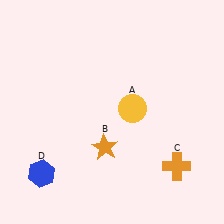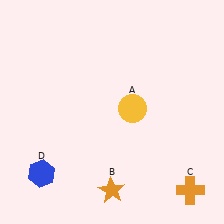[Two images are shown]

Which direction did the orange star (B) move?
The orange star (B) moved down.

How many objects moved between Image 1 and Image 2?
2 objects moved between the two images.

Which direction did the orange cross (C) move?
The orange cross (C) moved down.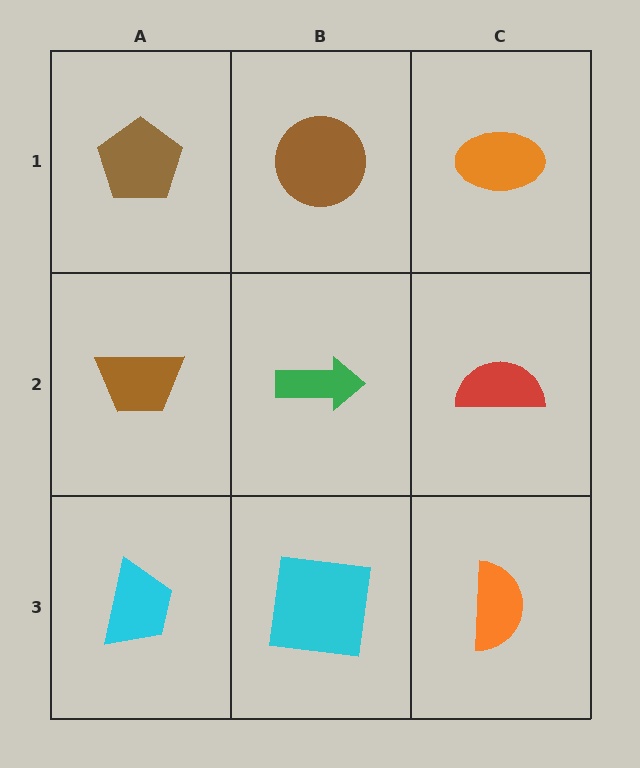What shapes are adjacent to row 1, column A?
A brown trapezoid (row 2, column A), a brown circle (row 1, column B).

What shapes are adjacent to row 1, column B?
A green arrow (row 2, column B), a brown pentagon (row 1, column A), an orange ellipse (row 1, column C).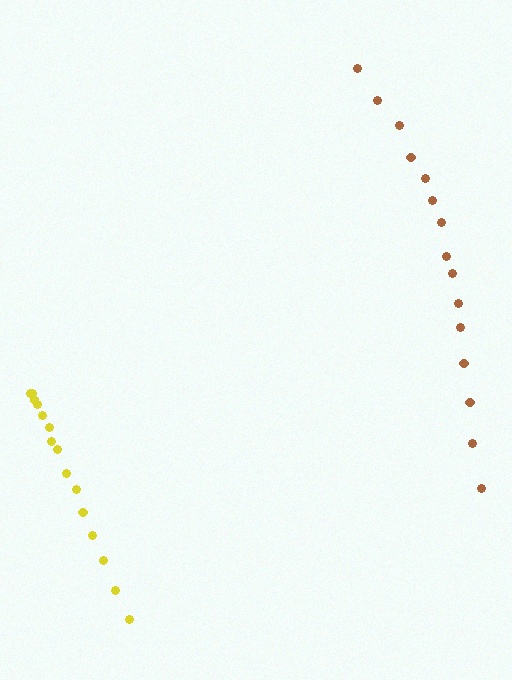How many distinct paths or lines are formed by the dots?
There are 2 distinct paths.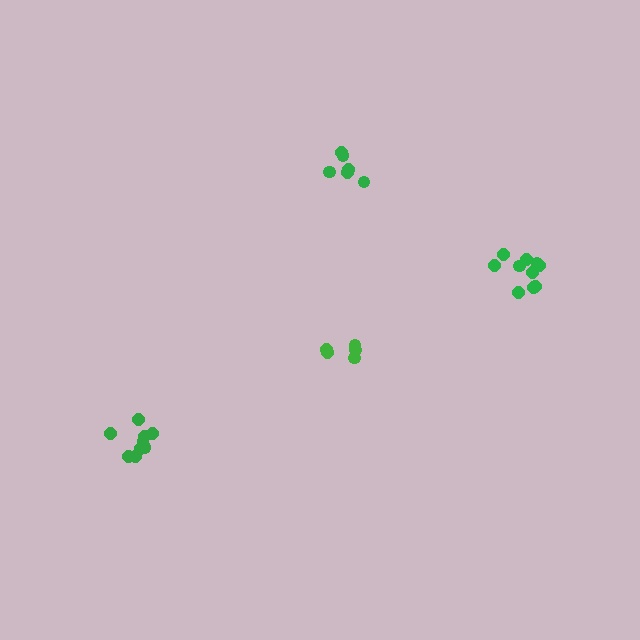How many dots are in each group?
Group 1: 9 dots, Group 2: 10 dots, Group 3: 6 dots, Group 4: 5 dots (30 total).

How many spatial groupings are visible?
There are 4 spatial groupings.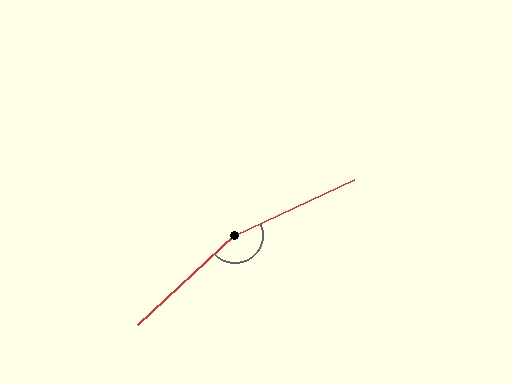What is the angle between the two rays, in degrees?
Approximately 162 degrees.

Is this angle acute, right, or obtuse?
It is obtuse.